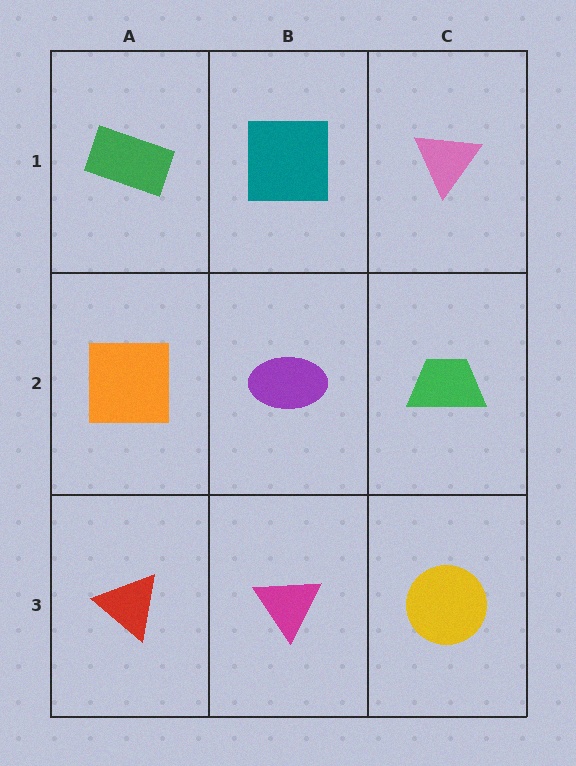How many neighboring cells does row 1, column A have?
2.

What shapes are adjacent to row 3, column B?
A purple ellipse (row 2, column B), a red triangle (row 3, column A), a yellow circle (row 3, column C).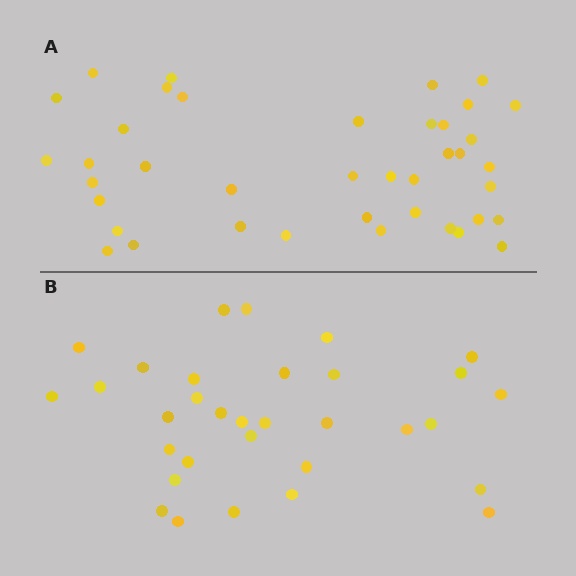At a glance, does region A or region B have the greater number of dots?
Region A (the top region) has more dots.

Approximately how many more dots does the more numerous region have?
Region A has roughly 8 or so more dots than region B.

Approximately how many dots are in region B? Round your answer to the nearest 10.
About 30 dots. (The exact count is 32, which rounds to 30.)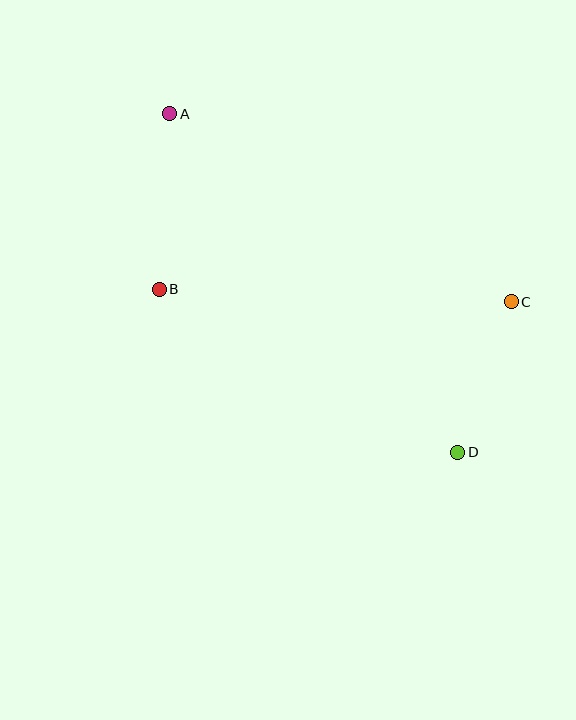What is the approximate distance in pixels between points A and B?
The distance between A and B is approximately 176 pixels.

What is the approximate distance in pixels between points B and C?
The distance between B and C is approximately 352 pixels.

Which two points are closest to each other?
Points C and D are closest to each other.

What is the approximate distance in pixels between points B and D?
The distance between B and D is approximately 340 pixels.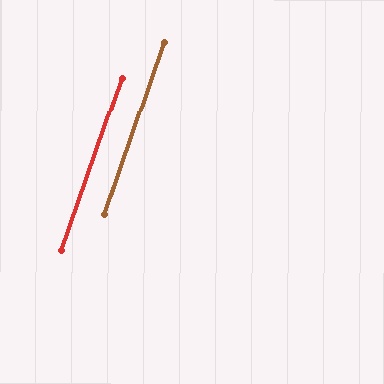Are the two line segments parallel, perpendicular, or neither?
Parallel — their directions differ by only 0.2°.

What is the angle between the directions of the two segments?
Approximately 0 degrees.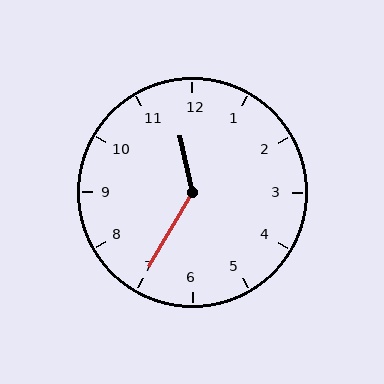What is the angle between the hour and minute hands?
Approximately 138 degrees.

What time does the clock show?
11:35.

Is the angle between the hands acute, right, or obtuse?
It is obtuse.